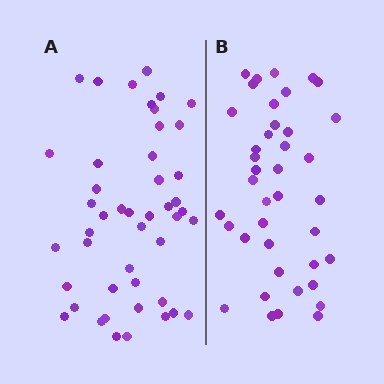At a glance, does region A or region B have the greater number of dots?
Region A (the left region) has more dots.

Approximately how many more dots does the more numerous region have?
Region A has about 6 more dots than region B.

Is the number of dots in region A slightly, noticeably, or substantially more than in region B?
Region A has only slightly more — the two regions are fairly close. The ratio is roughly 1.1 to 1.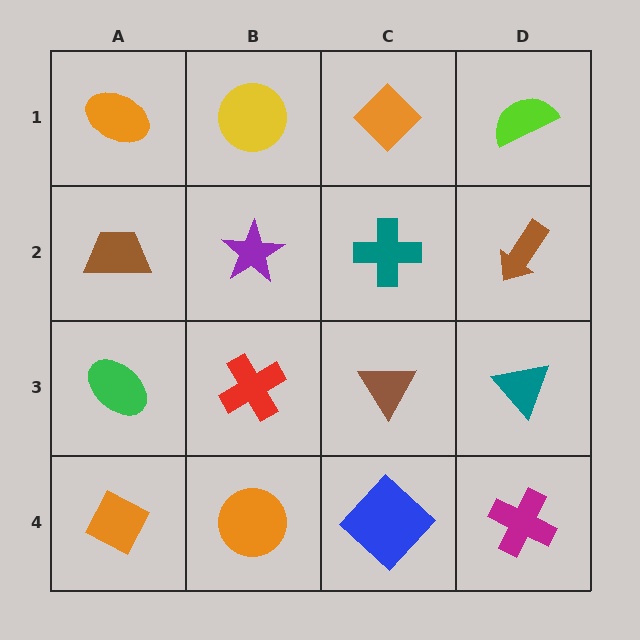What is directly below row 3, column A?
An orange diamond.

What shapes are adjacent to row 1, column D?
A brown arrow (row 2, column D), an orange diamond (row 1, column C).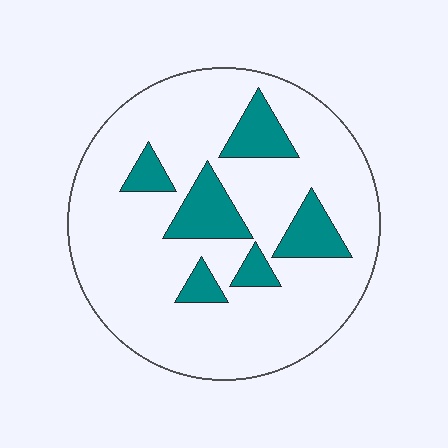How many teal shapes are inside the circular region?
6.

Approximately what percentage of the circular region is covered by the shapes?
Approximately 20%.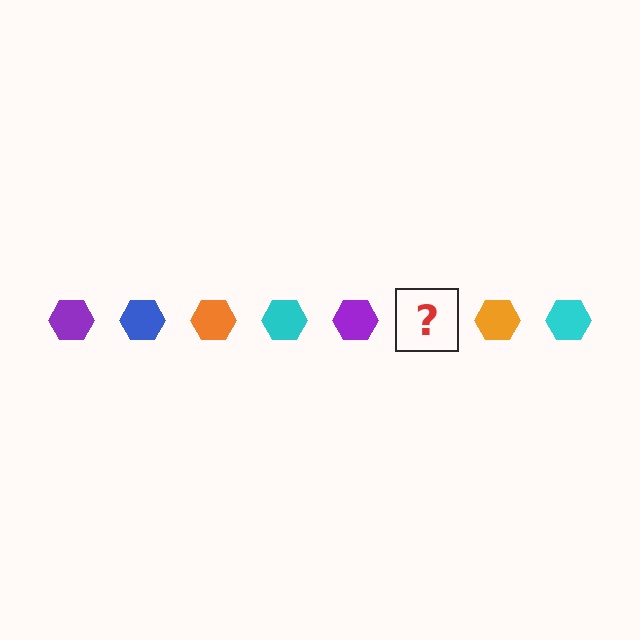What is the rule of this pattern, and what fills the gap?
The rule is that the pattern cycles through purple, blue, orange, cyan hexagons. The gap should be filled with a blue hexagon.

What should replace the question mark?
The question mark should be replaced with a blue hexagon.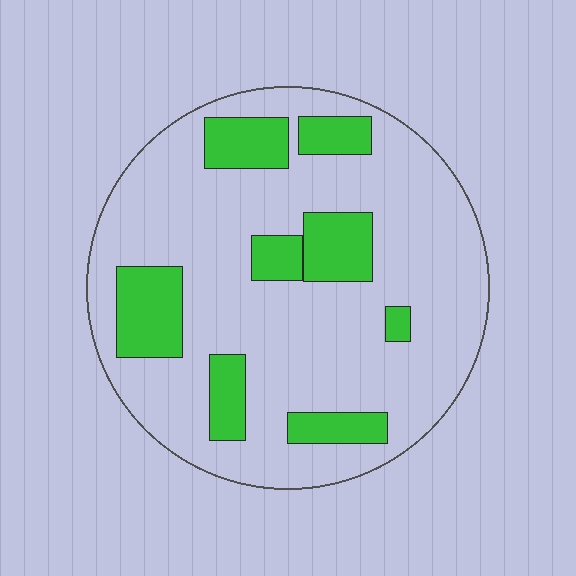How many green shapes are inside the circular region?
8.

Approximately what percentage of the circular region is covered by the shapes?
Approximately 20%.